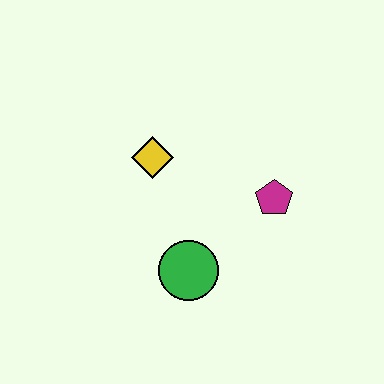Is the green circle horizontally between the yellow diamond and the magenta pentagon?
Yes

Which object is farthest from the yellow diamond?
The magenta pentagon is farthest from the yellow diamond.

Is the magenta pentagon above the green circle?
Yes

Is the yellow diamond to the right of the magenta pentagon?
No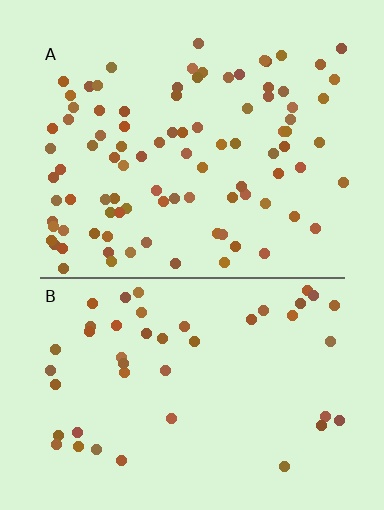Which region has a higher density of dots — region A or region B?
A (the top).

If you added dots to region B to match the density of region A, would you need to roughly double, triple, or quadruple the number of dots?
Approximately double.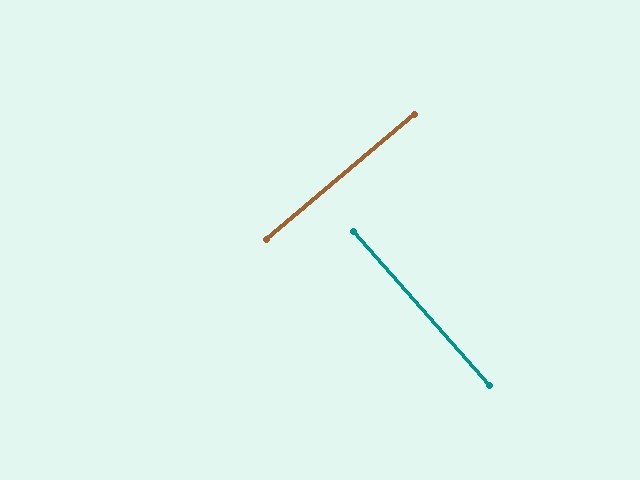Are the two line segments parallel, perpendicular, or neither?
Perpendicular — they meet at approximately 89°.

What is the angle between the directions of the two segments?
Approximately 89 degrees.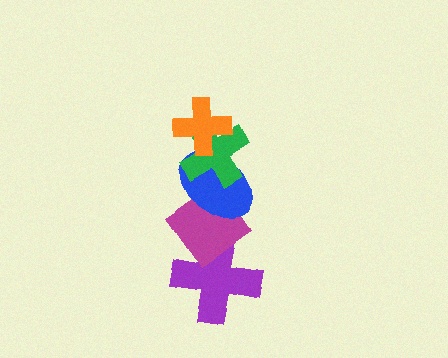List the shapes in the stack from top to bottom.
From top to bottom: the orange cross, the green cross, the blue ellipse, the magenta diamond, the purple cross.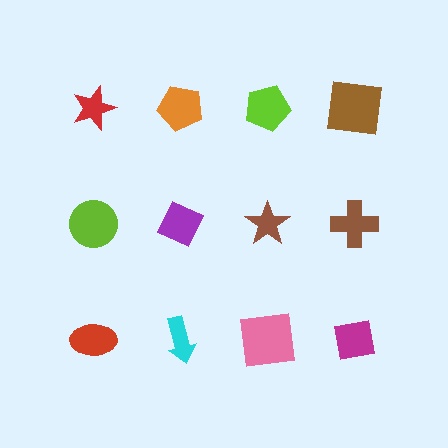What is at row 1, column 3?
A lime pentagon.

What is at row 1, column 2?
An orange pentagon.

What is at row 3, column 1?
A red ellipse.